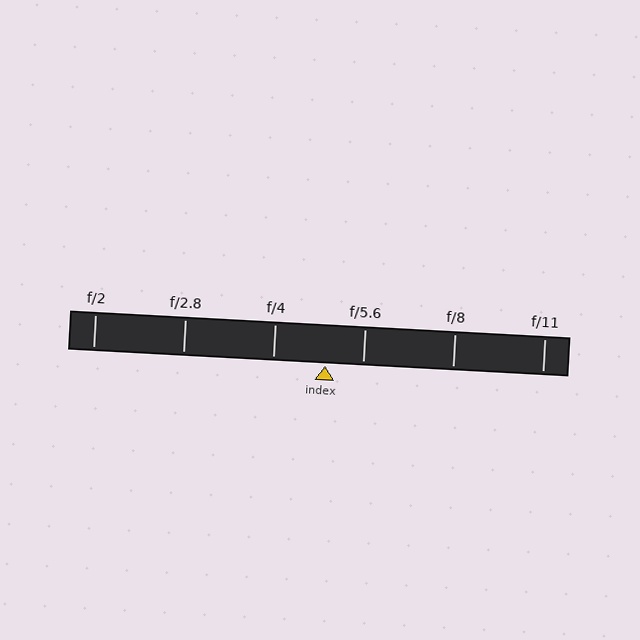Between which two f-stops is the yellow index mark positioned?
The index mark is between f/4 and f/5.6.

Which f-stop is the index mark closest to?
The index mark is closest to f/5.6.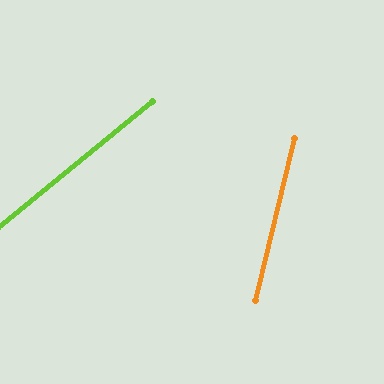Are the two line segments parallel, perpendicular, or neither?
Neither parallel nor perpendicular — they differ by about 37°.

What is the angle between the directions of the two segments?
Approximately 37 degrees.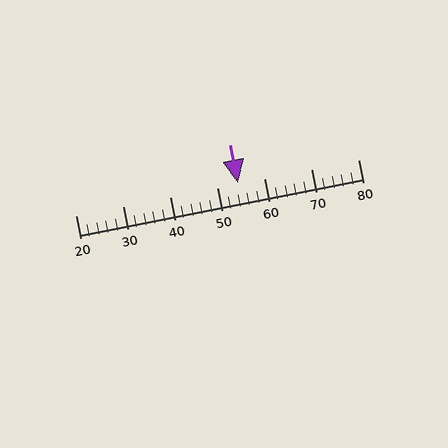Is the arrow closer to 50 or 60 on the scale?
The arrow is closer to 50.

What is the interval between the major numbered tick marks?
The major tick marks are spaced 10 units apart.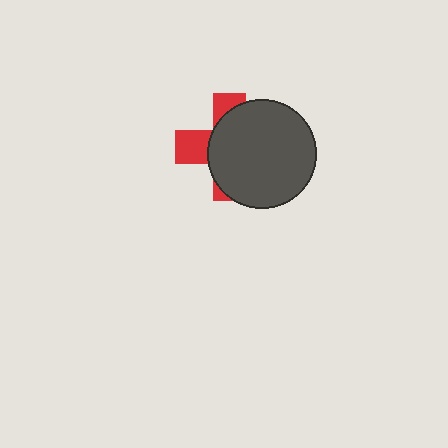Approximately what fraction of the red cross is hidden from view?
Roughly 69% of the red cross is hidden behind the dark gray circle.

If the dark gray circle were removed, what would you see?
You would see the complete red cross.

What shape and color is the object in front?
The object in front is a dark gray circle.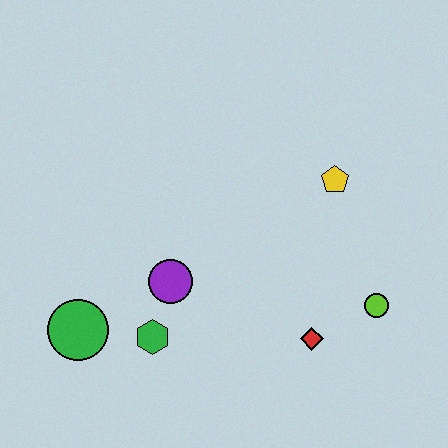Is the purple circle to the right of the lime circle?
No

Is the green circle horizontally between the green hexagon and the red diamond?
No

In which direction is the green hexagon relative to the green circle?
The green hexagon is to the right of the green circle.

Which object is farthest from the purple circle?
The lime circle is farthest from the purple circle.